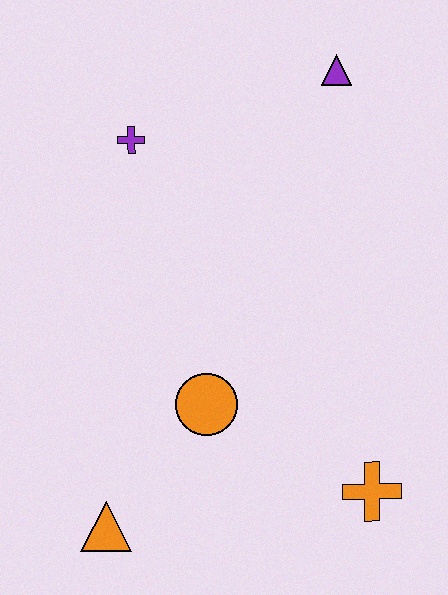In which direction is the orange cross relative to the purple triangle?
The orange cross is below the purple triangle.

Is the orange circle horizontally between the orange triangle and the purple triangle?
Yes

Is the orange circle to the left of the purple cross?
No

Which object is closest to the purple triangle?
The purple cross is closest to the purple triangle.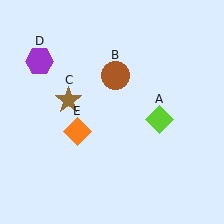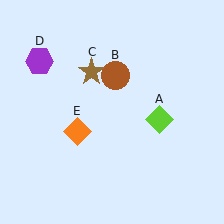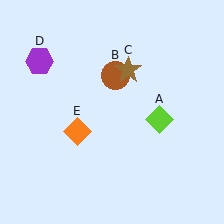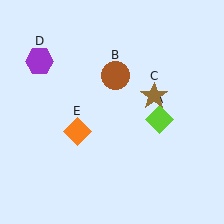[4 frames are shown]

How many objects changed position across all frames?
1 object changed position: brown star (object C).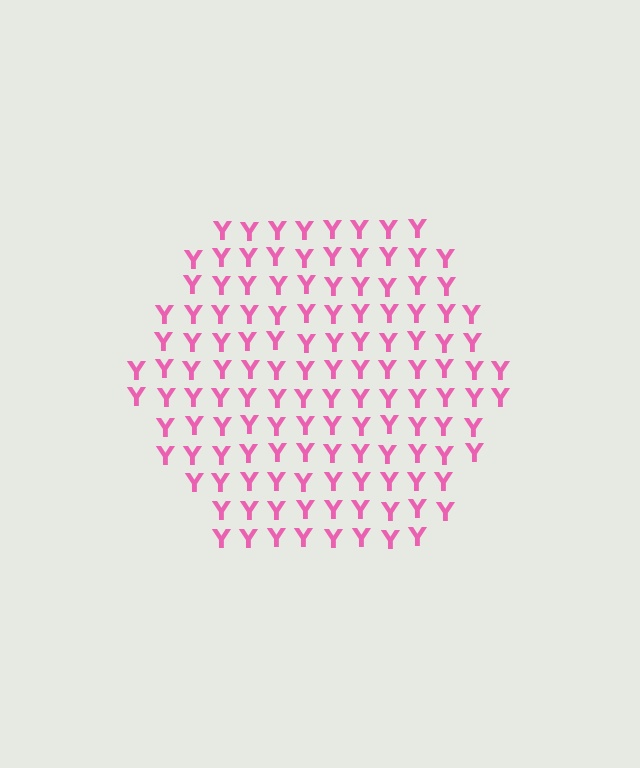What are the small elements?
The small elements are letter Y's.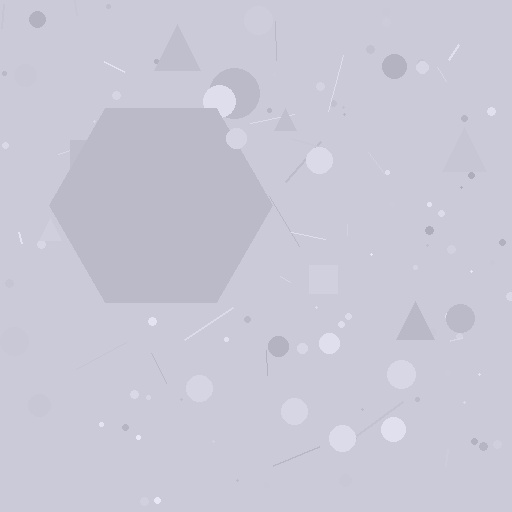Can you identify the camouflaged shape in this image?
The camouflaged shape is a hexagon.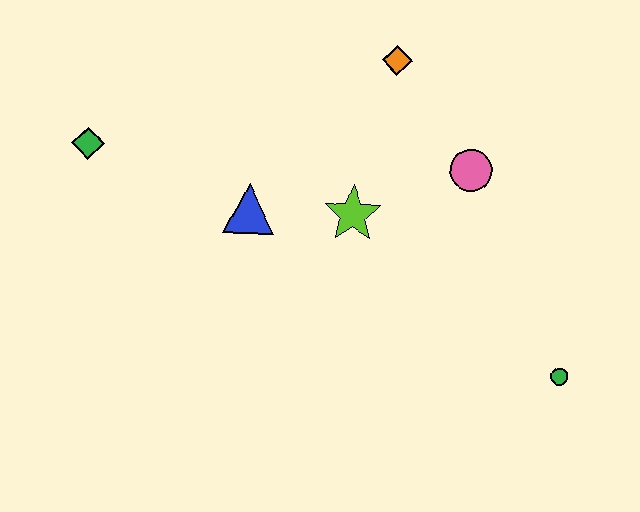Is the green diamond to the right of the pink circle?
No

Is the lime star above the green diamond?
No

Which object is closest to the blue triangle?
The lime star is closest to the blue triangle.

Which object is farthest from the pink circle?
The green diamond is farthest from the pink circle.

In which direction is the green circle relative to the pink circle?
The green circle is below the pink circle.